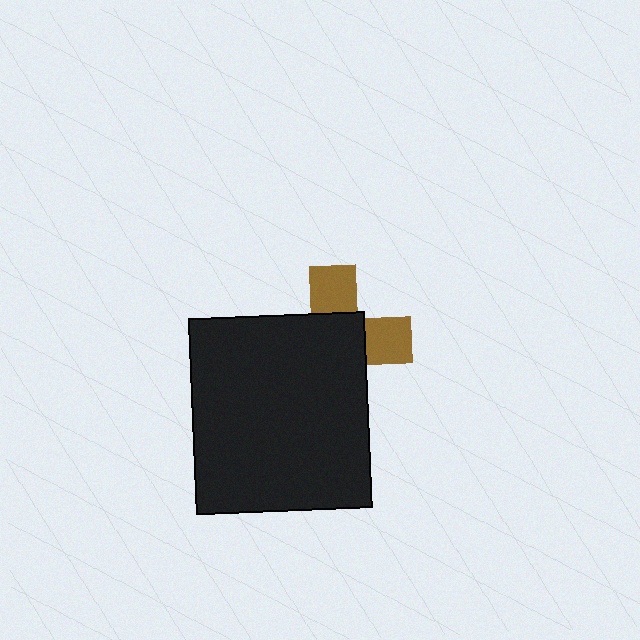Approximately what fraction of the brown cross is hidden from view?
Roughly 64% of the brown cross is hidden behind the black rectangle.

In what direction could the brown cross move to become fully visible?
The brown cross could move toward the upper-right. That would shift it out from behind the black rectangle entirely.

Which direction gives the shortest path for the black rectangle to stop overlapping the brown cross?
Moving toward the lower-left gives the shortest separation.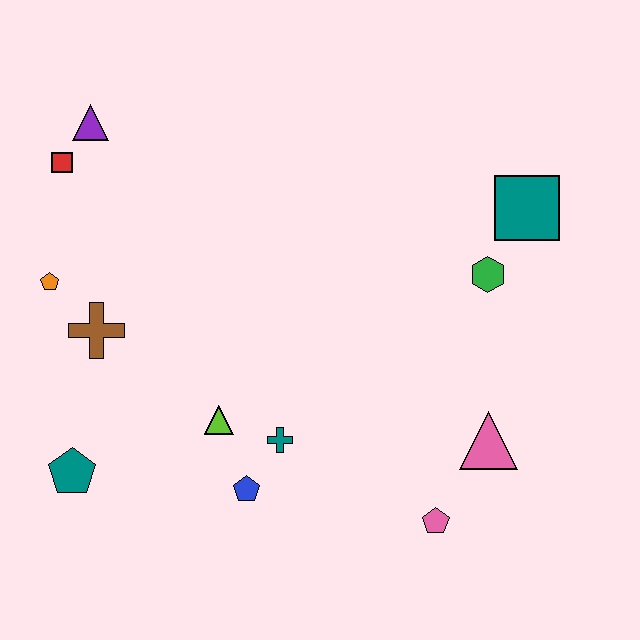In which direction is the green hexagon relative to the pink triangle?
The green hexagon is above the pink triangle.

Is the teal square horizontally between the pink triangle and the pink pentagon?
No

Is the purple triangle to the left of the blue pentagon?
Yes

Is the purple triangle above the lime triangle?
Yes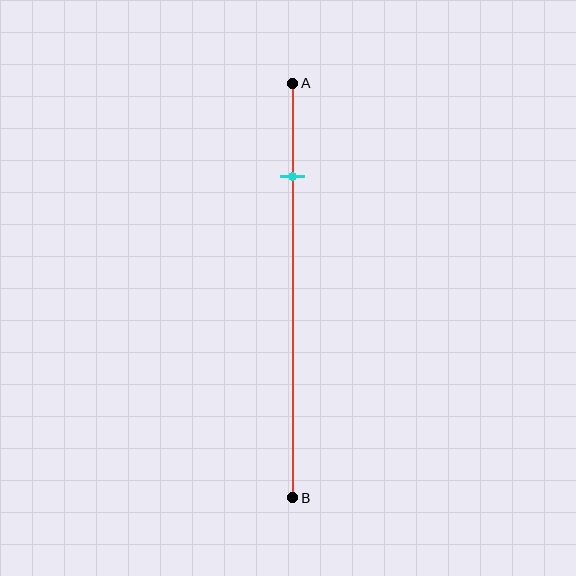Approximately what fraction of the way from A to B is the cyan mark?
The cyan mark is approximately 20% of the way from A to B.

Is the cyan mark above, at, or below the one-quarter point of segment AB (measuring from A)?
The cyan mark is approximately at the one-quarter point of segment AB.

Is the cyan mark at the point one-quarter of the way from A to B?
Yes, the mark is approximately at the one-quarter point.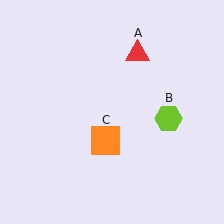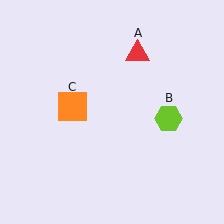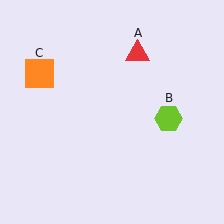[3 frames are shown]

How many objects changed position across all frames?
1 object changed position: orange square (object C).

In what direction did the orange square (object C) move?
The orange square (object C) moved up and to the left.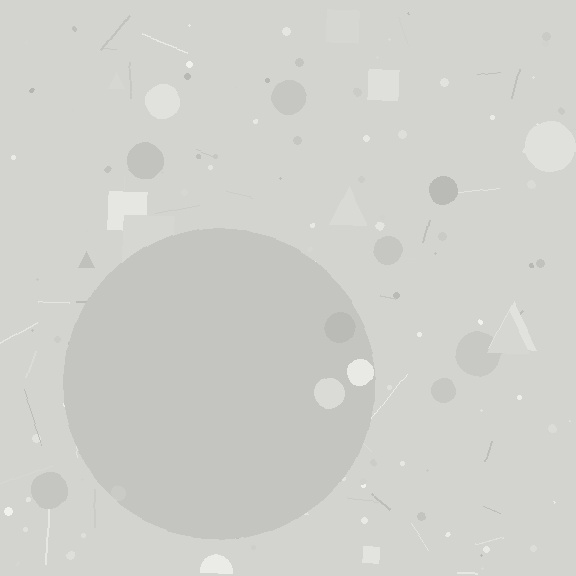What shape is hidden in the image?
A circle is hidden in the image.